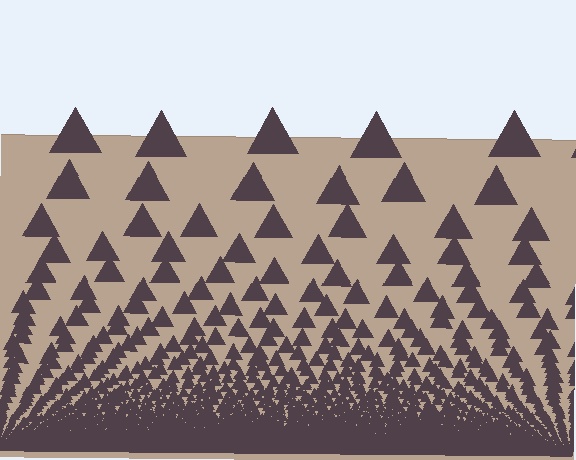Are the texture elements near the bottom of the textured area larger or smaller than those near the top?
Smaller. The gradient is inverted — elements near the bottom are smaller and denser.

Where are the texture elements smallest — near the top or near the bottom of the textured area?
Near the bottom.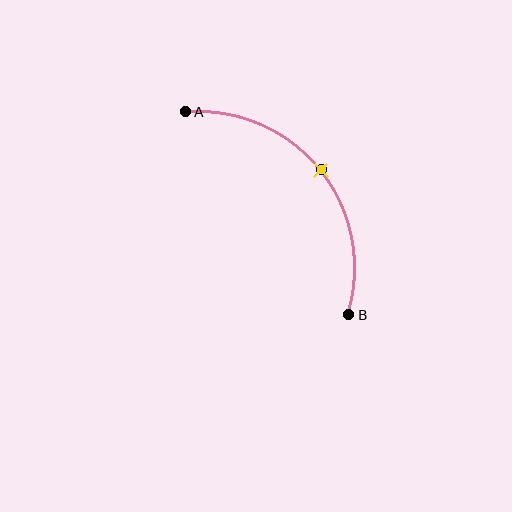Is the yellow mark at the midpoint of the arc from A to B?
Yes. The yellow mark lies on the arc at equal arc-length from both A and B — it is the arc midpoint.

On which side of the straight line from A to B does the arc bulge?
The arc bulges above and to the right of the straight line connecting A and B.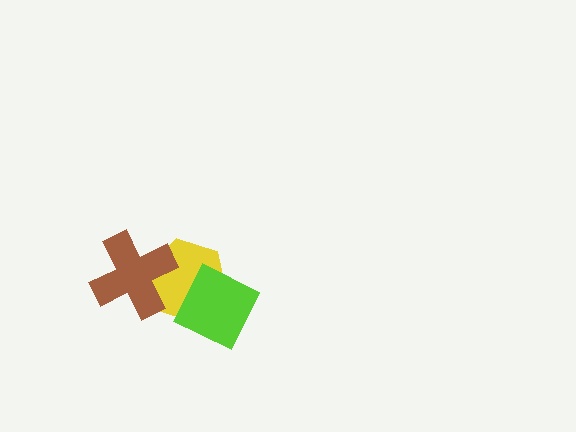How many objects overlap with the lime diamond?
1 object overlaps with the lime diamond.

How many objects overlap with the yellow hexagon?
2 objects overlap with the yellow hexagon.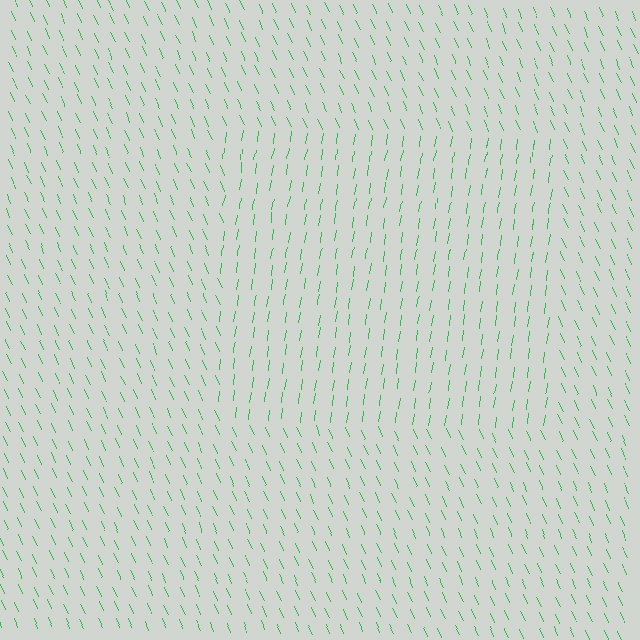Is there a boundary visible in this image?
Yes, there is a texture boundary formed by a change in line orientation.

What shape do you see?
I see a rectangle.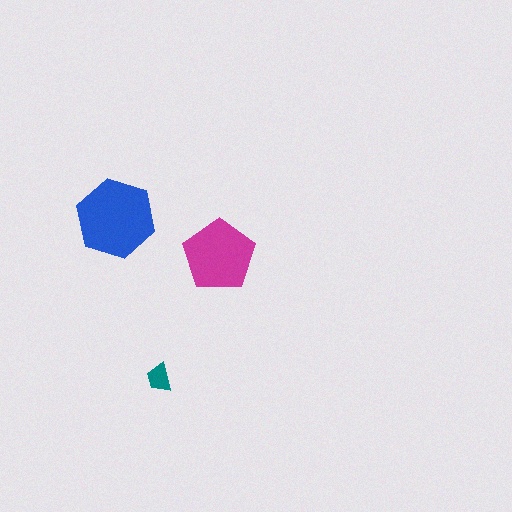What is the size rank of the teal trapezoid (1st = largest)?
3rd.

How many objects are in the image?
There are 3 objects in the image.